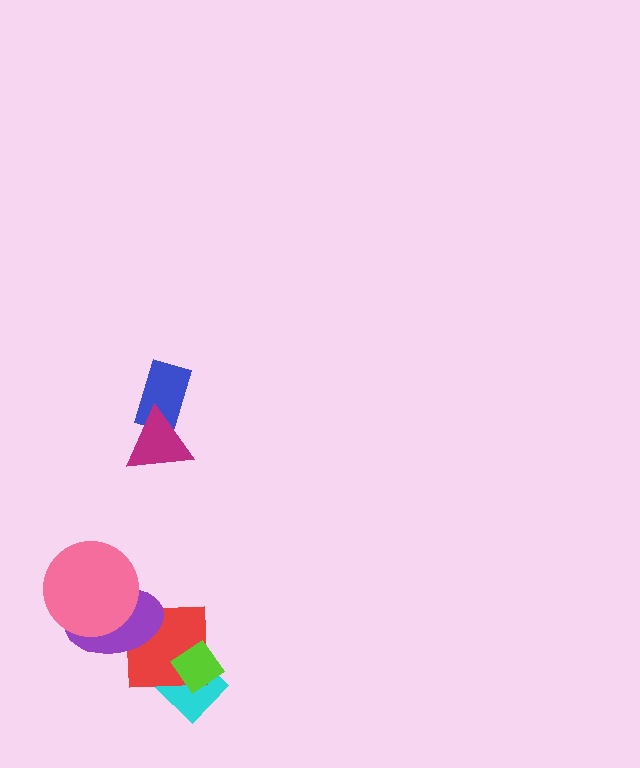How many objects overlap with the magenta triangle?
1 object overlaps with the magenta triangle.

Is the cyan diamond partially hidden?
Yes, it is partially covered by another shape.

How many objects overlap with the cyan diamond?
2 objects overlap with the cyan diamond.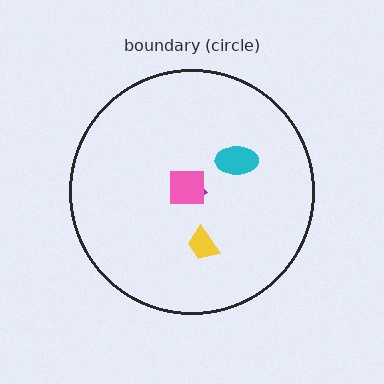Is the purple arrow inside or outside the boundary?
Inside.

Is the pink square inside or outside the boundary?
Inside.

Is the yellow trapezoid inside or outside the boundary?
Inside.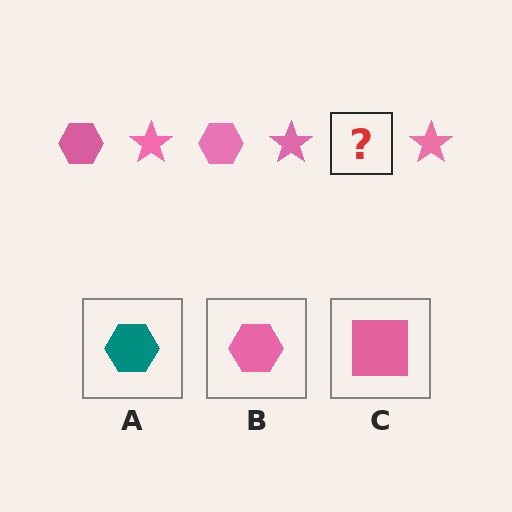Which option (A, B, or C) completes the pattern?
B.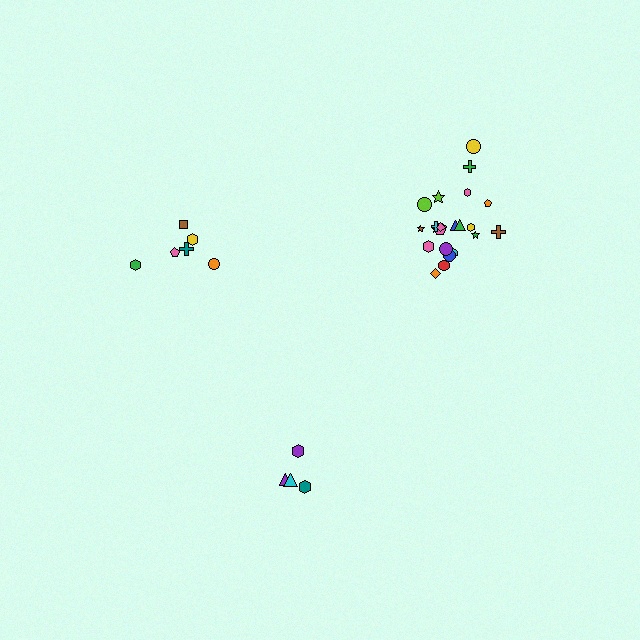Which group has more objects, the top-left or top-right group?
The top-right group.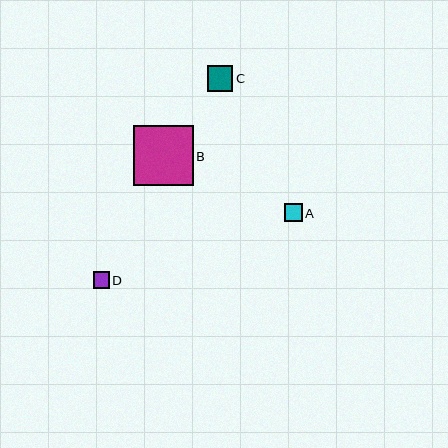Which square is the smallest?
Square D is the smallest with a size of approximately 16 pixels.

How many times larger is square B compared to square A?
Square B is approximately 3.4 times the size of square A.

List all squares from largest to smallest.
From largest to smallest: B, C, A, D.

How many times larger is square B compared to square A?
Square B is approximately 3.4 times the size of square A.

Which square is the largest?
Square B is the largest with a size of approximately 60 pixels.